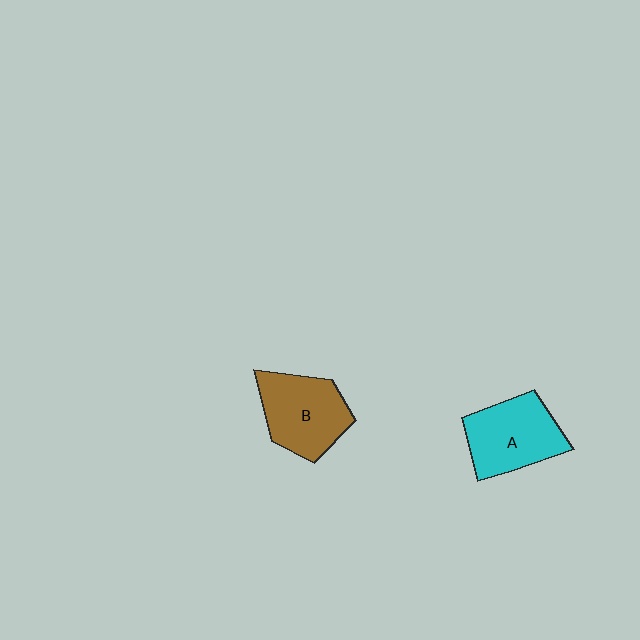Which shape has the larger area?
Shape B (brown).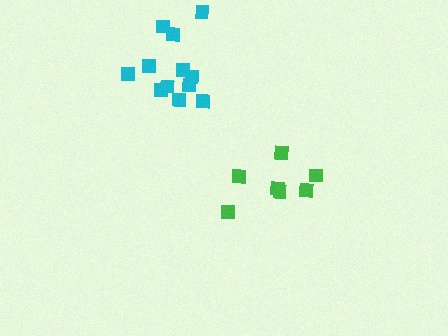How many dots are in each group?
Group 1: 12 dots, Group 2: 7 dots (19 total).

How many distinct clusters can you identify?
There are 2 distinct clusters.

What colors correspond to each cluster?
The clusters are colored: cyan, green.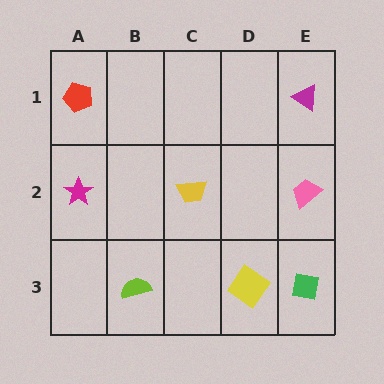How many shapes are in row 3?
3 shapes.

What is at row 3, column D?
A yellow diamond.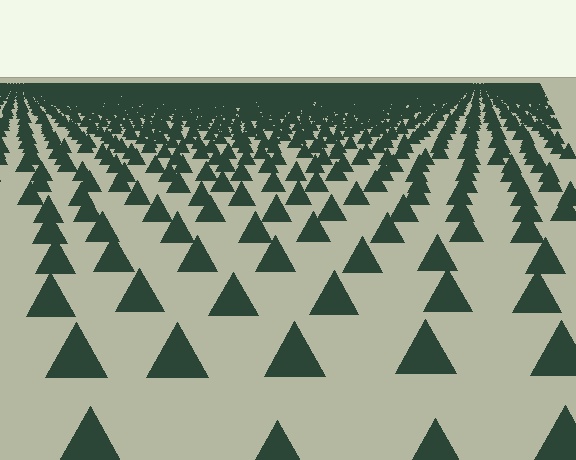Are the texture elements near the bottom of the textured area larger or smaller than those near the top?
Larger. Near the bottom, elements are closer to the viewer and appear at a bigger on-screen size.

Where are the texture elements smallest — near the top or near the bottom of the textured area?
Near the top.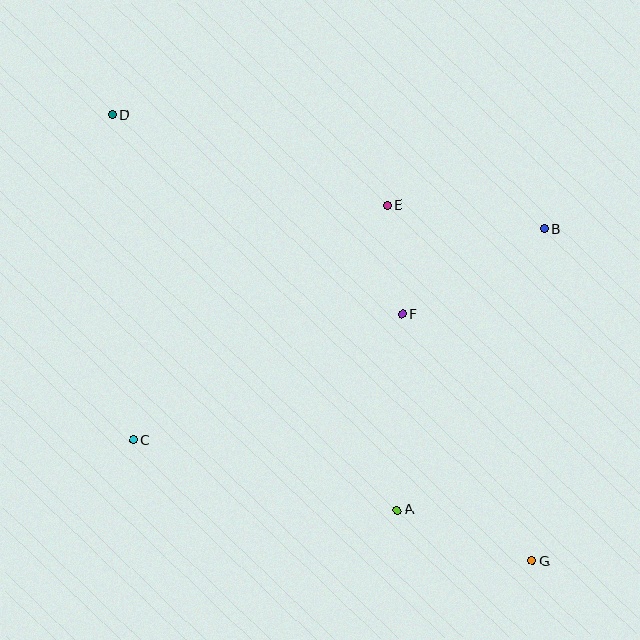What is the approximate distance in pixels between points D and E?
The distance between D and E is approximately 289 pixels.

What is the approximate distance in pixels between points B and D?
The distance between B and D is approximately 447 pixels.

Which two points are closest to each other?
Points E and F are closest to each other.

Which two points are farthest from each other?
Points D and G are farthest from each other.